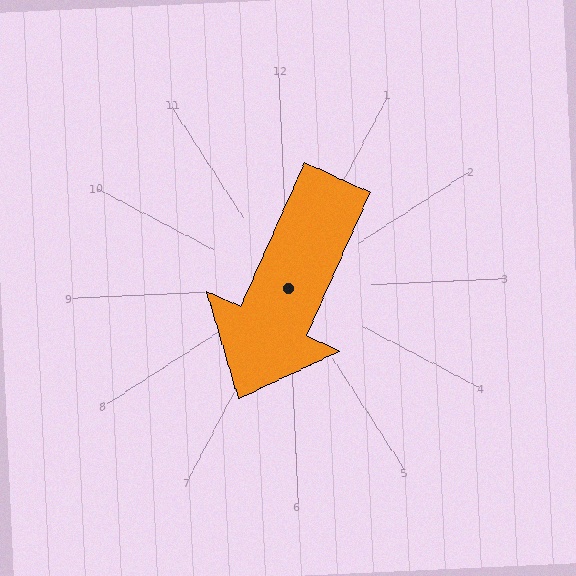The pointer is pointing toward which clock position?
Roughly 7 o'clock.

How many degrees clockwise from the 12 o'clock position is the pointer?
Approximately 207 degrees.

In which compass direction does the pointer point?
Southwest.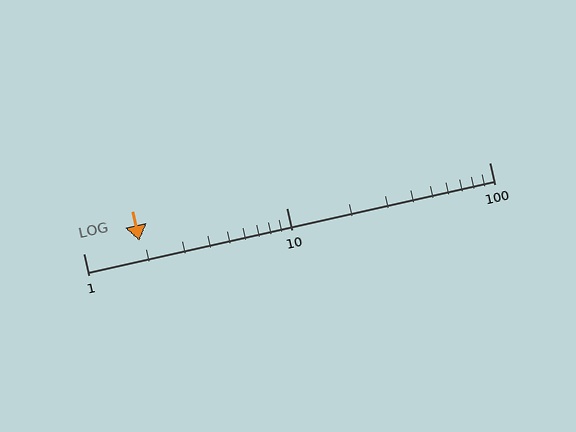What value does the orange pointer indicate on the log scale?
The pointer indicates approximately 1.9.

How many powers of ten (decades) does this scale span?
The scale spans 2 decades, from 1 to 100.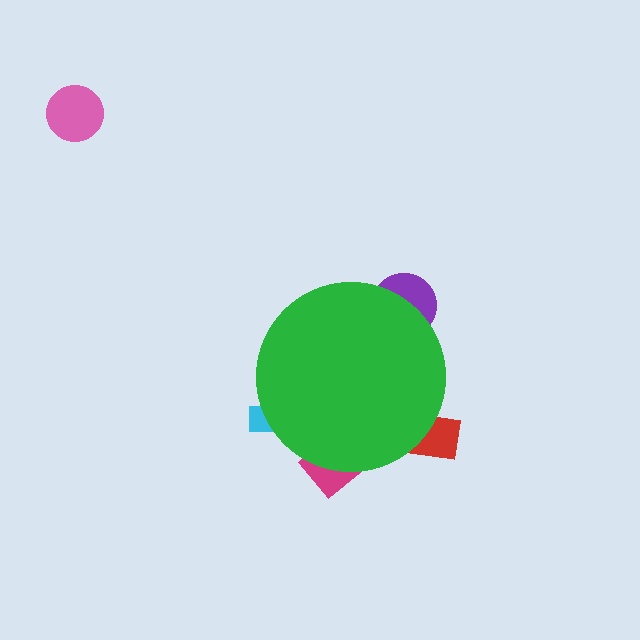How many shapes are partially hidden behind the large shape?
4 shapes are partially hidden.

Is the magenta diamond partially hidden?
Yes, the magenta diamond is partially hidden behind the green circle.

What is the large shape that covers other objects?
A green circle.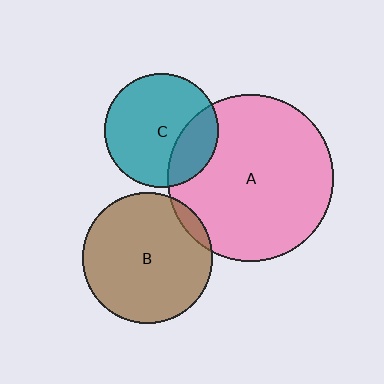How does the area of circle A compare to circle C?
Approximately 2.1 times.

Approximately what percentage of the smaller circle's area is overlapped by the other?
Approximately 25%.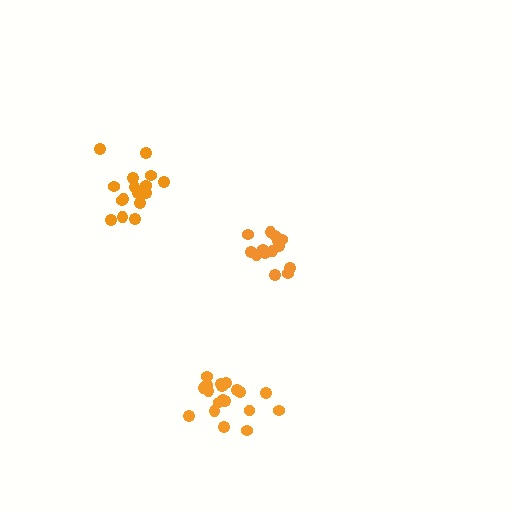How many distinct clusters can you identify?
There are 3 distinct clusters.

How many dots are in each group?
Group 1: 19 dots, Group 2: 14 dots, Group 3: 16 dots (49 total).